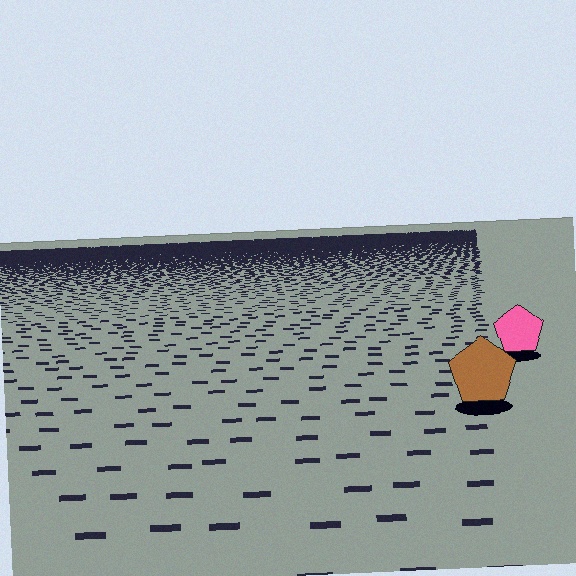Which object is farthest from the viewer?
The pink pentagon is farthest from the viewer. It appears smaller and the ground texture around it is denser.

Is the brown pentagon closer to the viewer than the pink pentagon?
Yes. The brown pentagon is closer — you can tell from the texture gradient: the ground texture is coarser near it.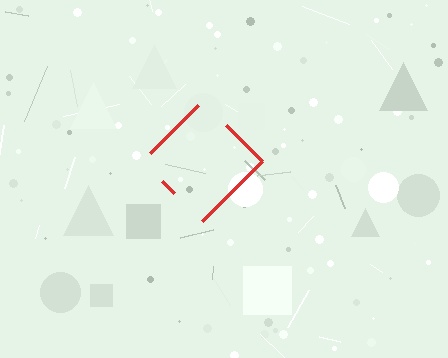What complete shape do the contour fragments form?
The contour fragments form a diamond.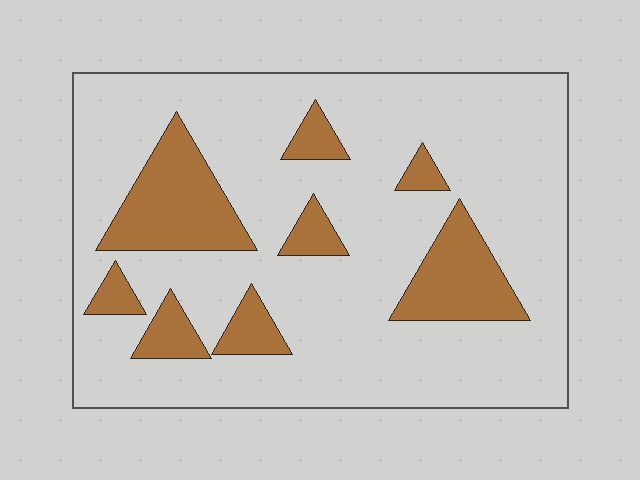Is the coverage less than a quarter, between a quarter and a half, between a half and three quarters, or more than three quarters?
Less than a quarter.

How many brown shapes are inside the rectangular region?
8.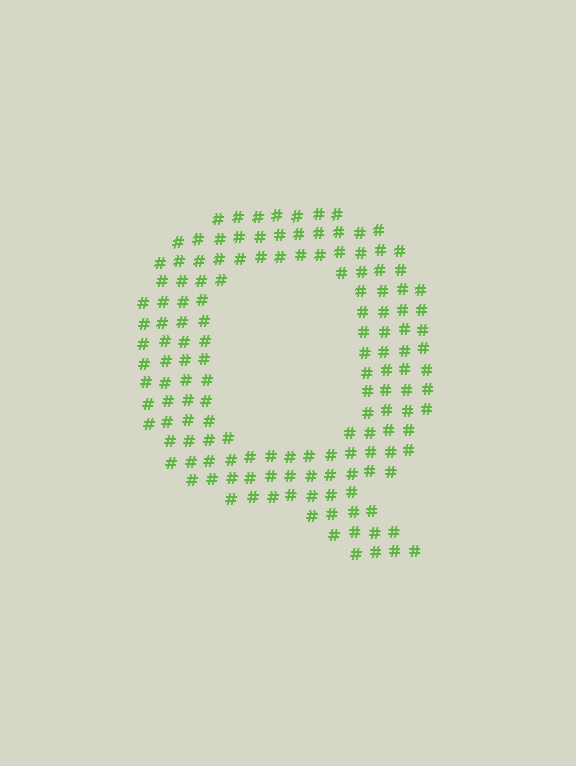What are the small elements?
The small elements are hash symbols.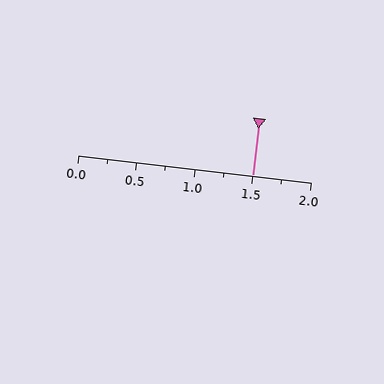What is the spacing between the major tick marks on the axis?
The major ticks are spaced 0.5 apart.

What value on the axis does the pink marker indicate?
The marker indicates approximately 1.5.